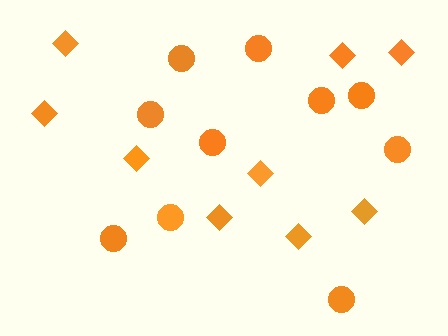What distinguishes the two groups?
There are 2 groups: one group of circles (10) and one group of diamonds (9).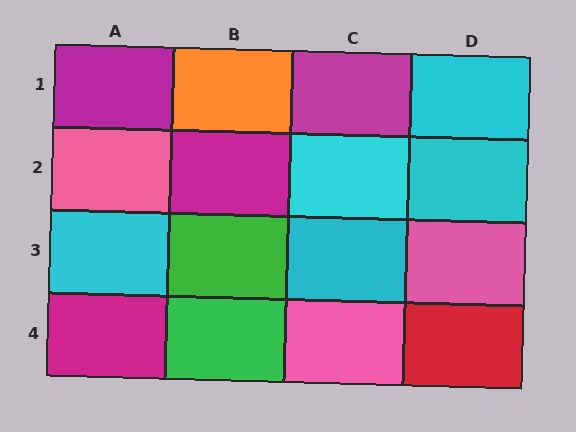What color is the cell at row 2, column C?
Cyan.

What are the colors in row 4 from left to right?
Magenta, green, pink, red.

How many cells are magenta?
4 cells are magenta.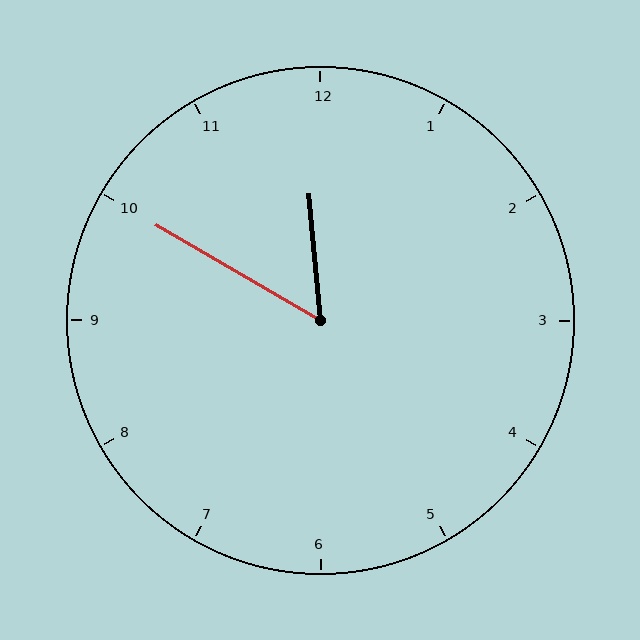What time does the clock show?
11:50.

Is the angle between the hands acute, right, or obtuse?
It is acute.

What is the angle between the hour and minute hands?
Approximately 55 degrees.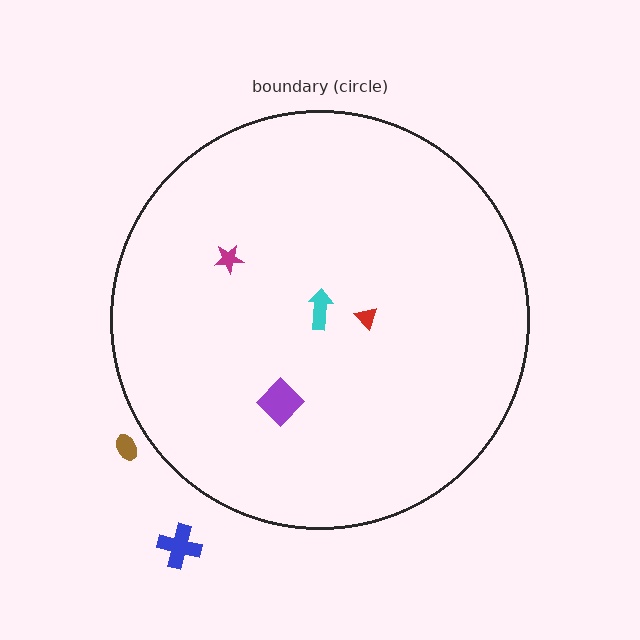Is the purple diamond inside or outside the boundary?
Inside.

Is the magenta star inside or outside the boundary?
Inside.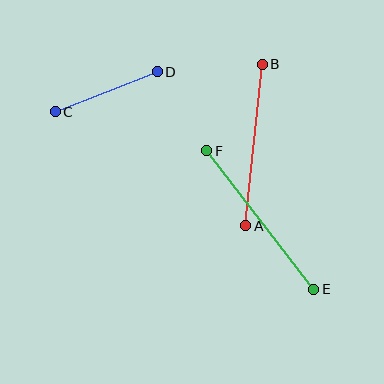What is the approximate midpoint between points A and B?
The midpoint is at approximately (254, 145) pixels.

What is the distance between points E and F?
The distance is approximately 175 pixels.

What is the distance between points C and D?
The distance is approximately 110 pixels.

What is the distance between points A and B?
The distance is approximately 163 pixels.